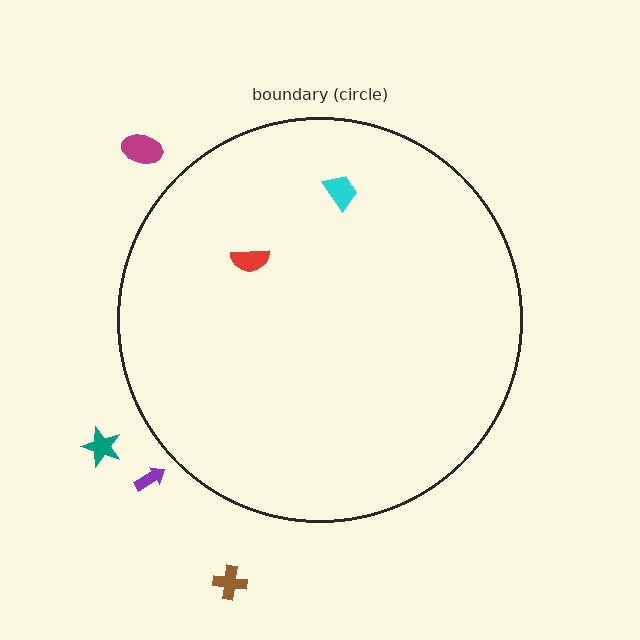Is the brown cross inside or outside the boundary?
Outside.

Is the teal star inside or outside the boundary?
Outside.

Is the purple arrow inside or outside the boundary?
Outside.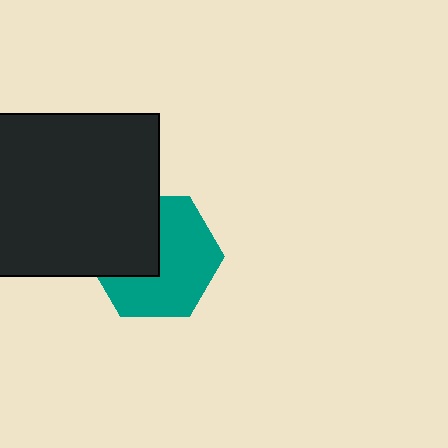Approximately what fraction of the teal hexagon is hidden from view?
Roughly 38% of the teal hexagon is hidden behind the black rectangle.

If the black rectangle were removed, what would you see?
You would see the complete teal hexagon.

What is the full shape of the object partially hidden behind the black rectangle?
The partially hidden object is a teal hexagon.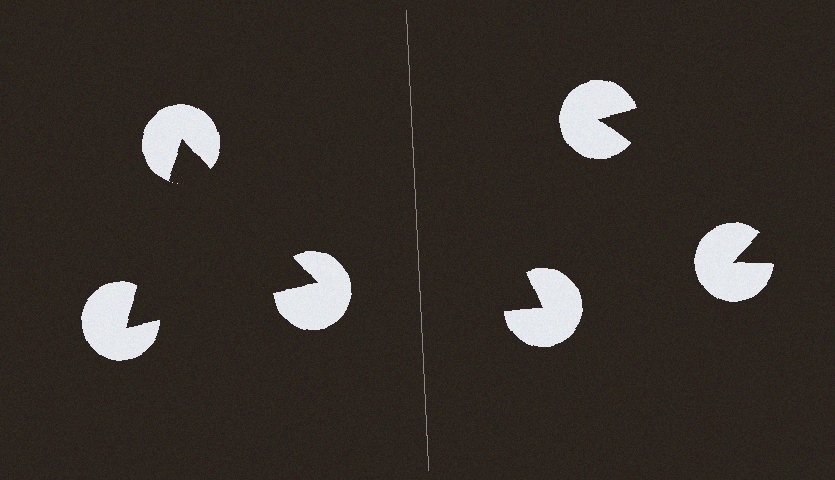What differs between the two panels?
The pac-man discs are positioned identically on both sides; only the wedge orientations differ. On the left they align to a triangle; on the right they are misaligned.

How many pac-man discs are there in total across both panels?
6 — 3 on each side.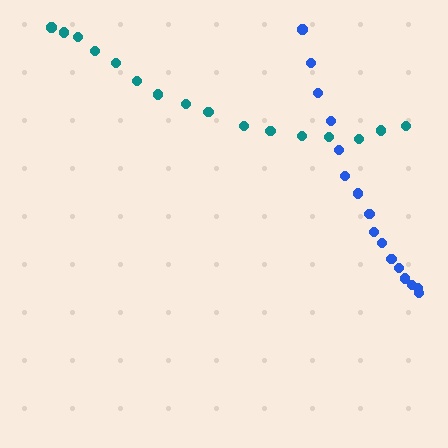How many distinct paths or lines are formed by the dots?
There are 2 distinct paths.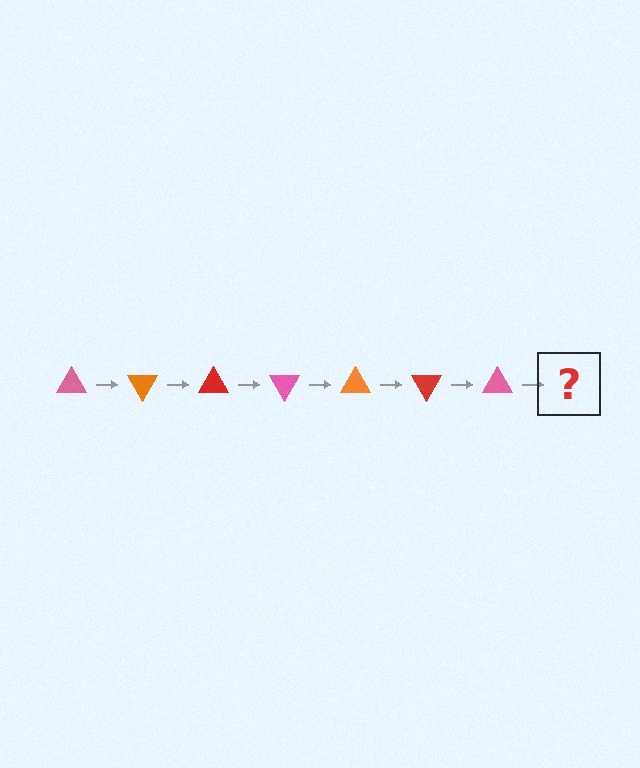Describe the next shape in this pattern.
It should be an orange triangle, rotated 420 degrees from the start.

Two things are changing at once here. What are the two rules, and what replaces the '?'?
The two rules are that it rotates 60 degrees each step and the color cycles through pink, orange, and red. The '?' should be an orange triangle, rotated 420 degrees from the start.